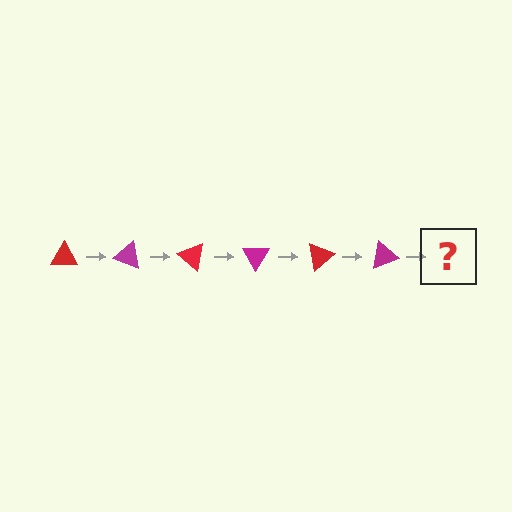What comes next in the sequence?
The next element should be a red triangle, rotated 120 degrees from the start.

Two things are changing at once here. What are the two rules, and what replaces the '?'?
The two rules are that it rotates 20 degrees each step and the color cycles through red and magenta. The '?' should be a red triangle, rotated 120 degrees from the start.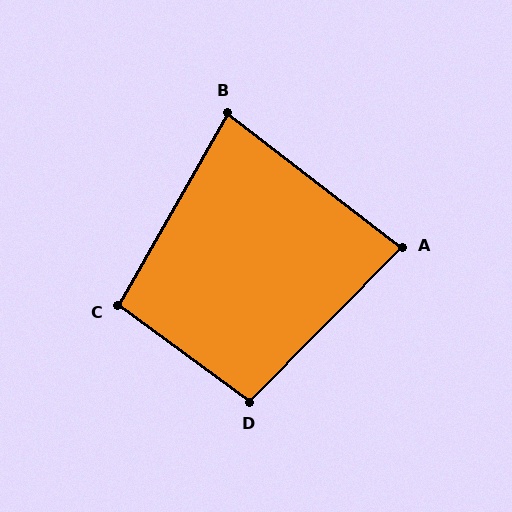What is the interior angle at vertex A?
Approximately 83 degrees (acute).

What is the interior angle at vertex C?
Approximately 97 degrees (obtuse).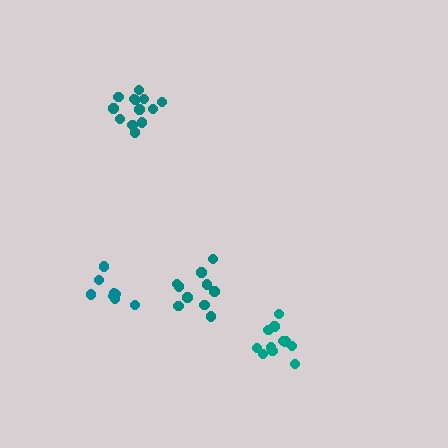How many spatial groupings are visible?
There are 4 spatial groupings.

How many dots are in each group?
Group 1: 8 dots, Group 2: 13 dots, Group 3: 10 dots, Group 4: 11 dots (42 total).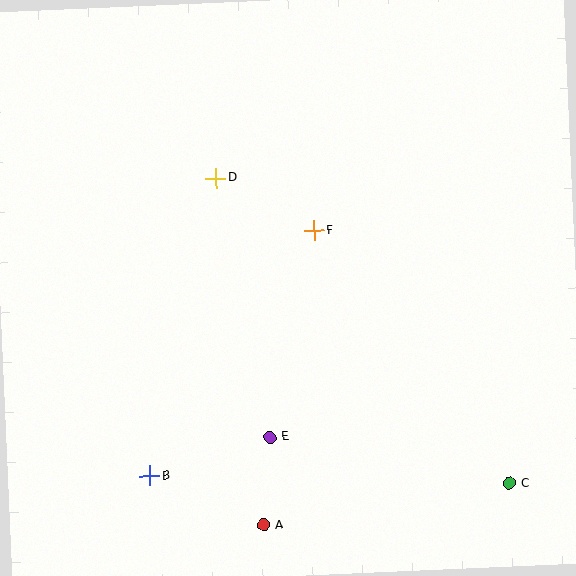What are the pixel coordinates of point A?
Point A is at (264, 525).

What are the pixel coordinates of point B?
Point B is at (150, 476).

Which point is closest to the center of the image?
Point F at (314, 231) is closest to the center.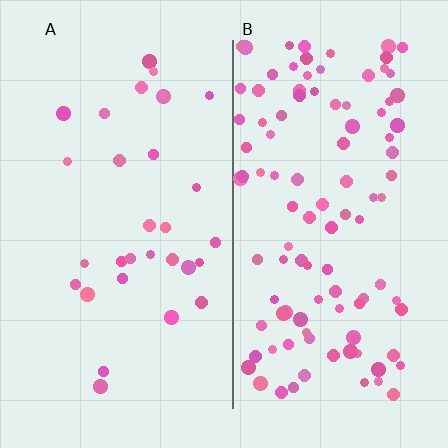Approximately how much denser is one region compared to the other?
Approximately 3.4× — region B over region A.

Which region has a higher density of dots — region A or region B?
B (the right).